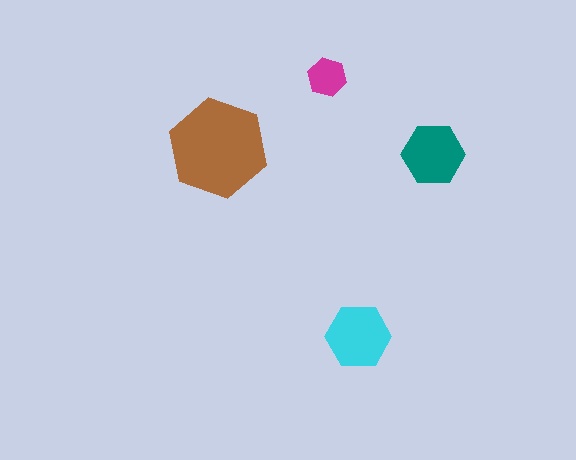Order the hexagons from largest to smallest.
the brown one, the cyan one, the teal one, the magenta one.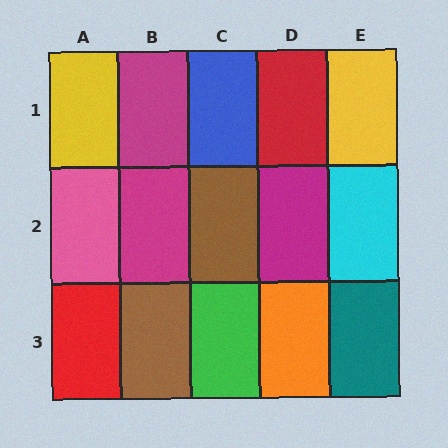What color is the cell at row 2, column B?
Magenta.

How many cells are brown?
2 cells are brown.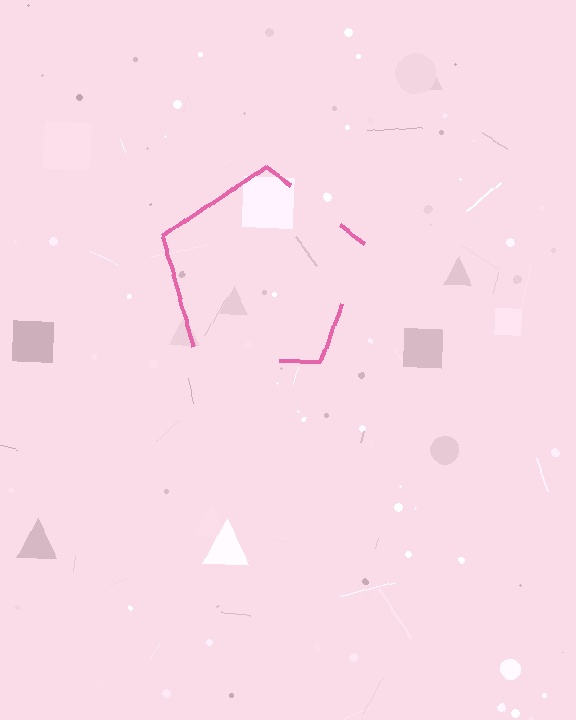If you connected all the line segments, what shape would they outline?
They would outline a pentagon.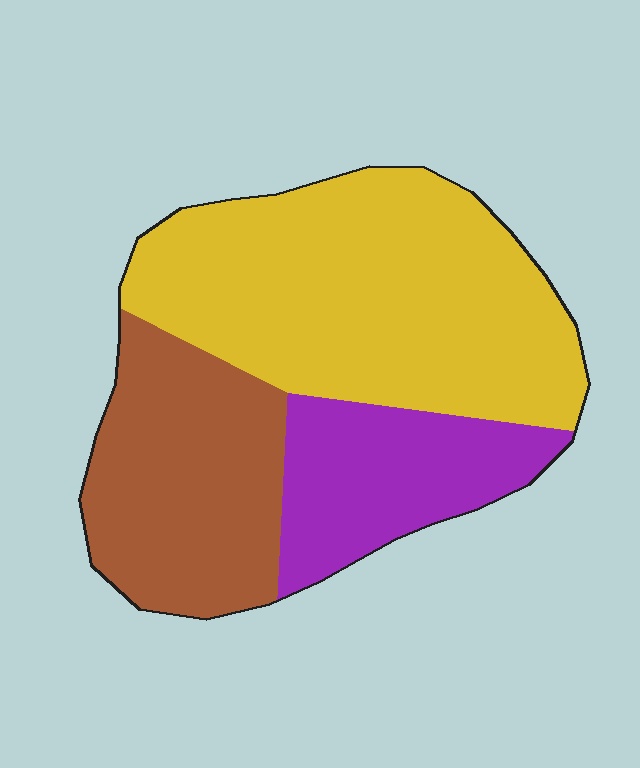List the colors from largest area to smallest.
From largest to smallest: yellow, brown, purple.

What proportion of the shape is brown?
Brown takes up about one quarter (1/4) of the shape.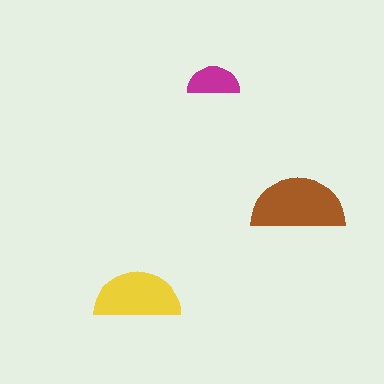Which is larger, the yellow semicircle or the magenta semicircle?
The yellow one.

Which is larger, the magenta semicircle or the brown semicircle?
The brown one.